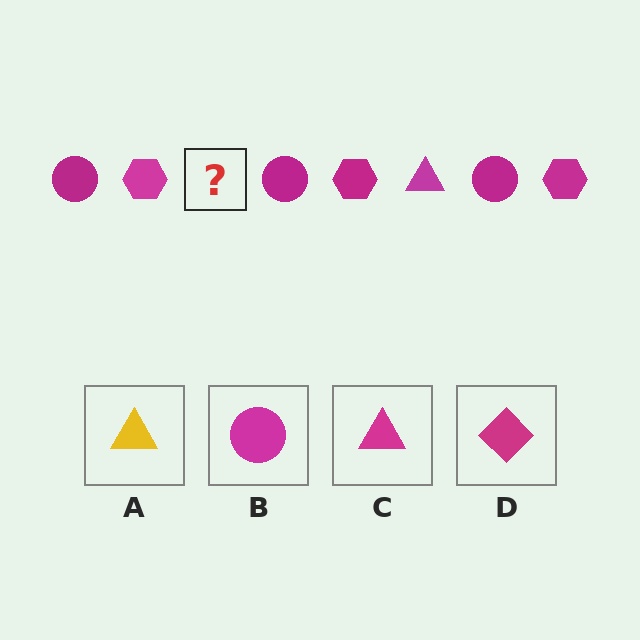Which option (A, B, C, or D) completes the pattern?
C.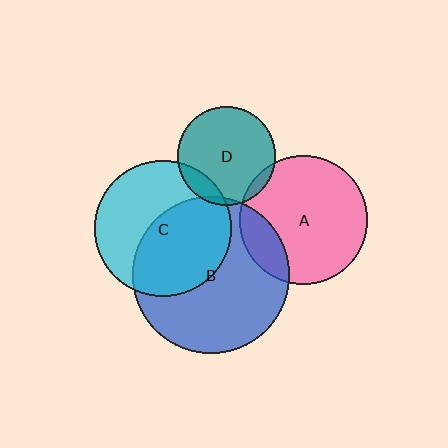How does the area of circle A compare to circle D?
Approximately 1.7 times.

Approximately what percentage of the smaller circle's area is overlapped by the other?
Approximately 15%.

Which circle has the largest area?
Circle B (blue).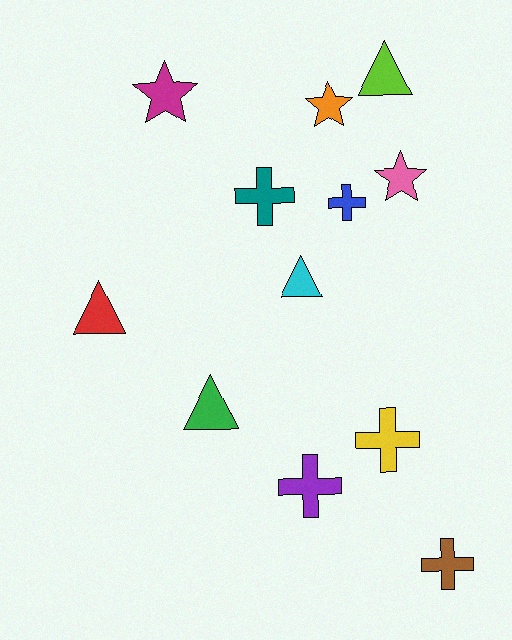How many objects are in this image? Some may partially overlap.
There are 12 objects.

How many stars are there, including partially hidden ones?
There are 3 stars.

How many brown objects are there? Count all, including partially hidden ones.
There is 1 brown object.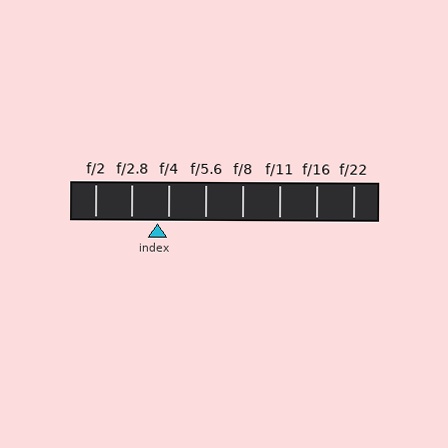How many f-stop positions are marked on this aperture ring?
There are 8 f-stop positions marked.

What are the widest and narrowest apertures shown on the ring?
The widest aperture shown is f/2 and the narrowest is f/22.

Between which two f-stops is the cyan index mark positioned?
The index mark is between f/2.8 and f/4.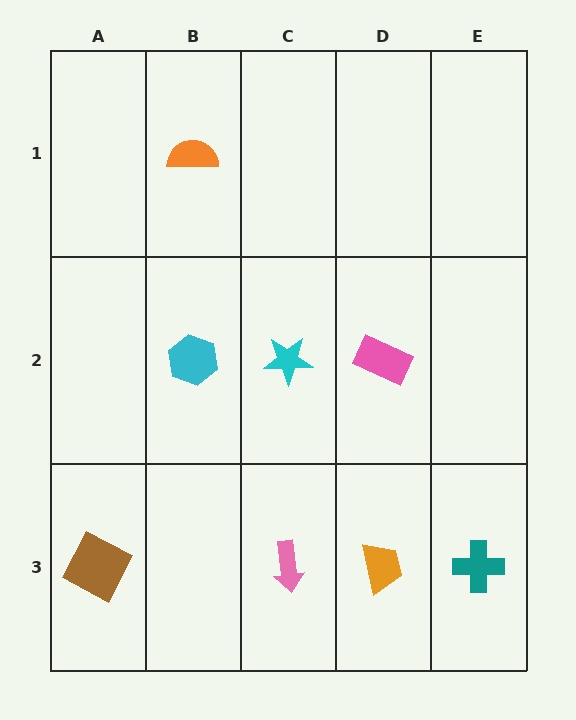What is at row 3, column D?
An orange trapezoid.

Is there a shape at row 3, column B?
No, that cell is empty.